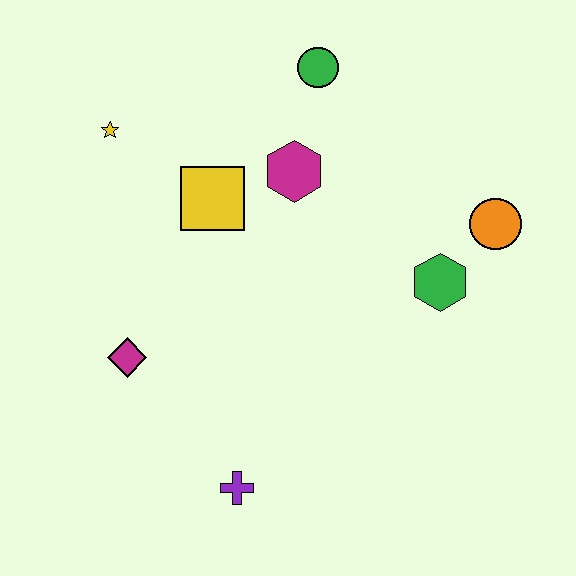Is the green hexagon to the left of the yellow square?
No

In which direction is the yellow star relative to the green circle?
The yellow star is to the left of the green circle.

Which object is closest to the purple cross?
The magenta diamond is closest to the purple cross.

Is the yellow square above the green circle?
No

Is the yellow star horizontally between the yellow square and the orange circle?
No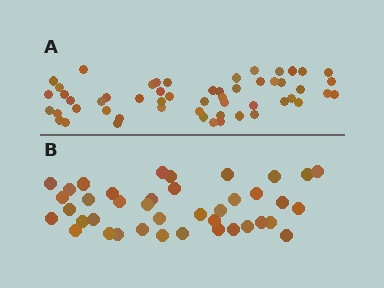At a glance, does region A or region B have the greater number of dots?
Region A (the top region) has more dots.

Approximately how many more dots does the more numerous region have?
Region A has approximately 15 more dots than region B.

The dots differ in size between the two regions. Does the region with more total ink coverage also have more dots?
No. Region B has more total ink coverage because its dots are larger, but region A actually contains more individual dots. Total area can be misleading — the number of items is what matters here.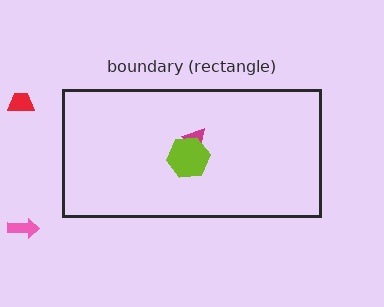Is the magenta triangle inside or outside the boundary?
Inside.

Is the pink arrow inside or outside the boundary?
Outside.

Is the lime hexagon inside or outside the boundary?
Inside.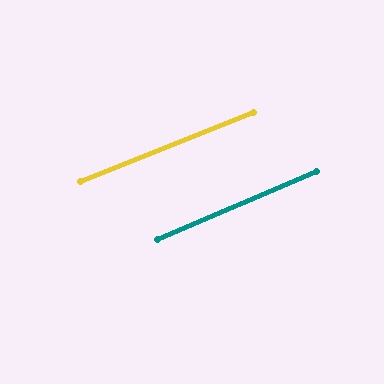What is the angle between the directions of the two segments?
Approximately 1 degree.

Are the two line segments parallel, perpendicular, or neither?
Parallel — their directions differ by only 1.3°.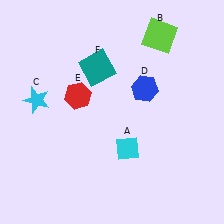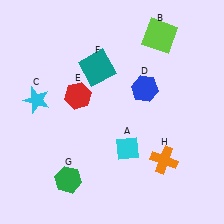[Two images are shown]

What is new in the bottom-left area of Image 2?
A green hexagon (G) was added in the bottom-left area of Image 2.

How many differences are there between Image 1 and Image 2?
There are 2 differences between the two images.